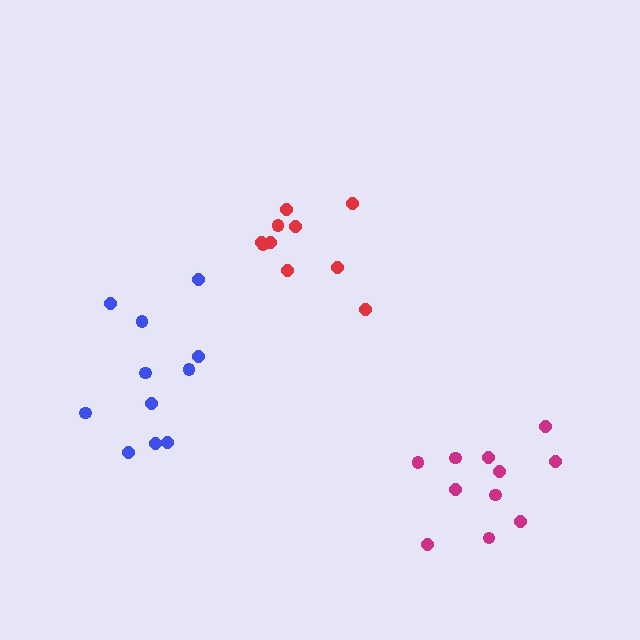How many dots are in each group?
Group 1: 11 dots, Group 2: 10 dots, Group 3: 11 dots (32 total).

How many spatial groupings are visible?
There are 3 spatial groupings.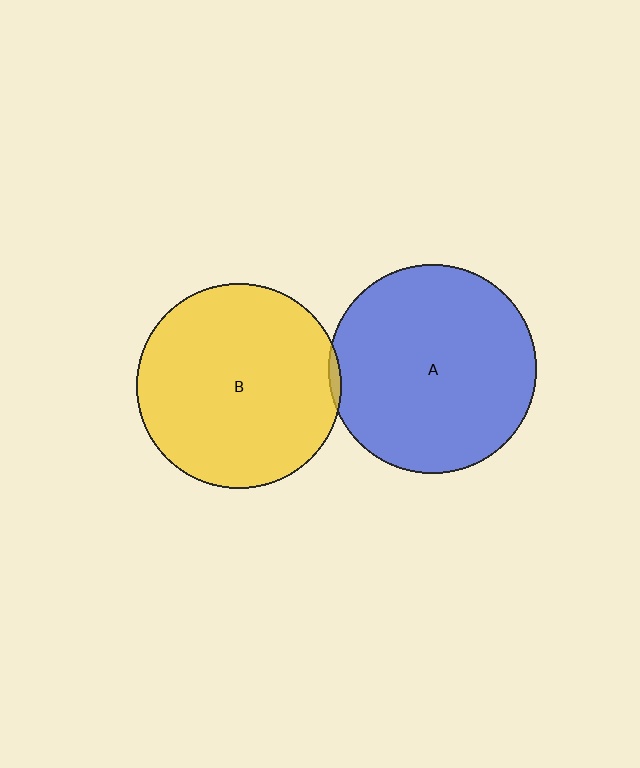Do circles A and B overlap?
Yes.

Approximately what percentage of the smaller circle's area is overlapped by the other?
Approximately 5%.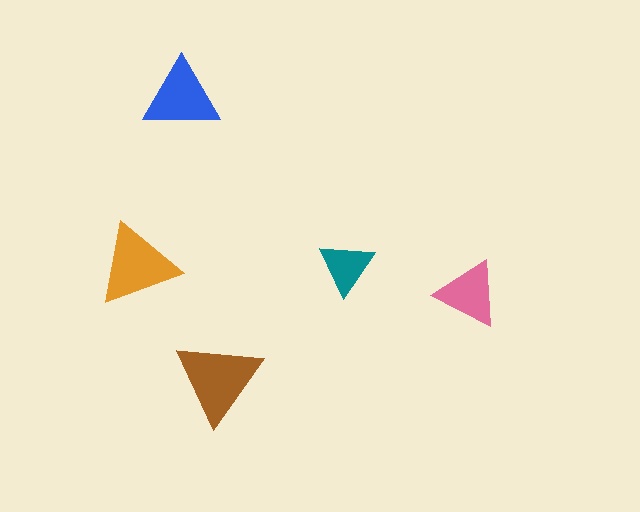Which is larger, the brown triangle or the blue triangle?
The brown one.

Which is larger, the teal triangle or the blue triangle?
The blue one.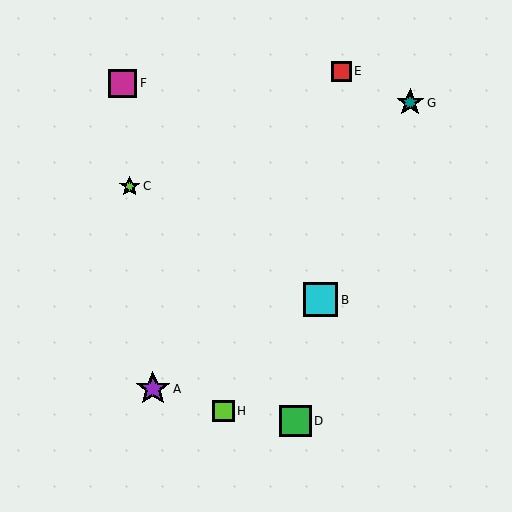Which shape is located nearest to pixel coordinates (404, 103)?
The teal star (labeled G) at (410, 103) is nearest to that location.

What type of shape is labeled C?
Shape C is a lime star.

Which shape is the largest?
The purple star (labeled A) is the largest.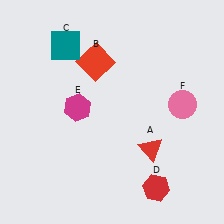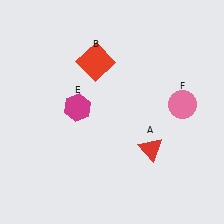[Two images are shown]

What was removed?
The teal square (C), the red hexagon (D) were removed in Image 2.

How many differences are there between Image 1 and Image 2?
There are 2 differences between the two images.